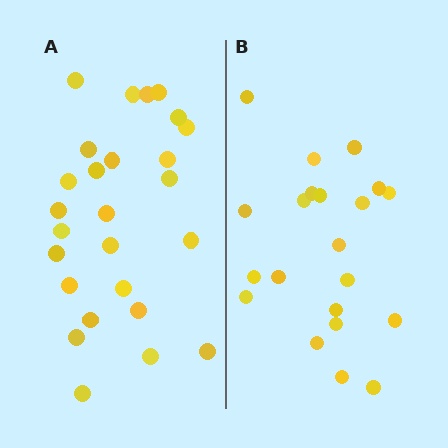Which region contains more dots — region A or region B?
Region A (the left region) has more dots.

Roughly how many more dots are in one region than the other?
Region A has about 5 more dots than region B.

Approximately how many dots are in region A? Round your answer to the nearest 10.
About 30 dots. (The exact count is 26, which rounds to 30.)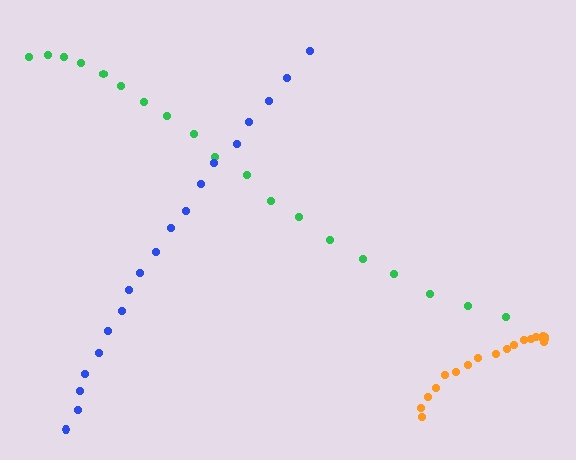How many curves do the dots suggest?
There are 3 distinct paths.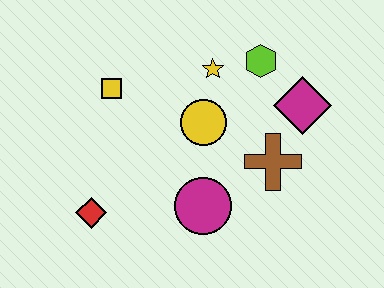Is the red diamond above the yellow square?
No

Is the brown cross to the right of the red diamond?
Yes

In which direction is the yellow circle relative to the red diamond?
The yellow circle is to the right of the red diamond.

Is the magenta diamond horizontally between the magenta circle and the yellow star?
No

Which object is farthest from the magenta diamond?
The red diamond is farthest from the magenta diamond.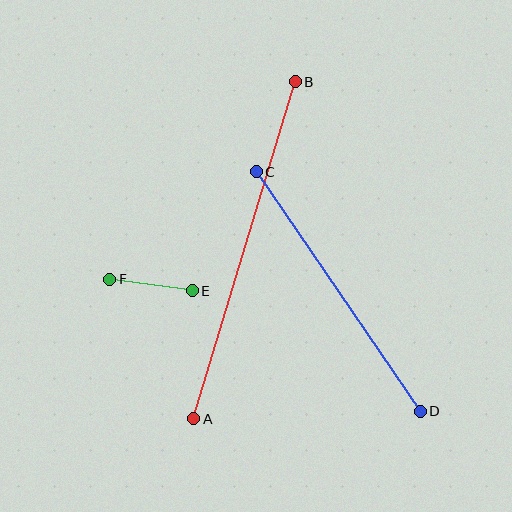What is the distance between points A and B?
The distance is approximately 352 pixels.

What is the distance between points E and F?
The distance is approximately 83 pixels.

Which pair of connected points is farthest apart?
Points A and B are farthest apart.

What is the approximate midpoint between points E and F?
The midpoint is at approximately (151, 285) pixels.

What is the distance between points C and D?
The distance is approximately 290 pixels.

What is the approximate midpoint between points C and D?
The midpoint is at approximately (338, 292) pixels.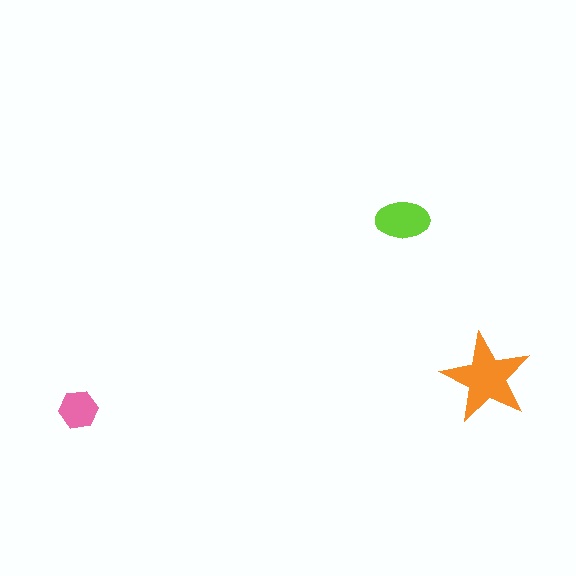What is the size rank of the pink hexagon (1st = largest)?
3rd.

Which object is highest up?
The lime ellipse is topmost.